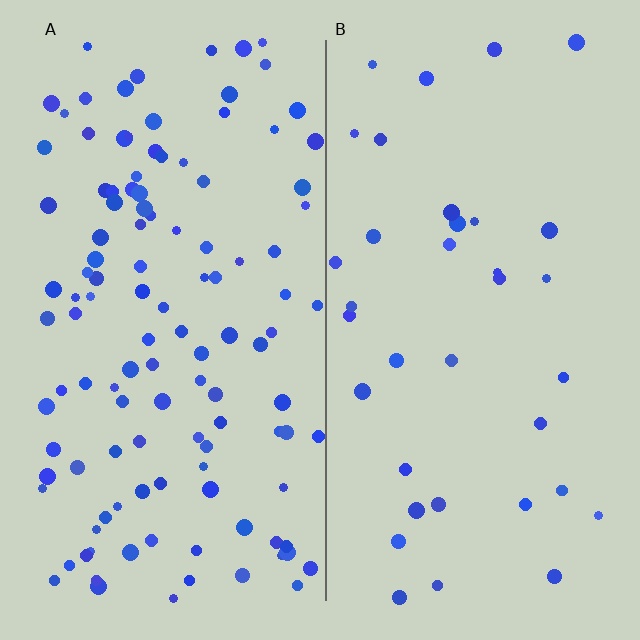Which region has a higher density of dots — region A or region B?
A (the left).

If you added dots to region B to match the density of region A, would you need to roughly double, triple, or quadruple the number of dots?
Approximately triple.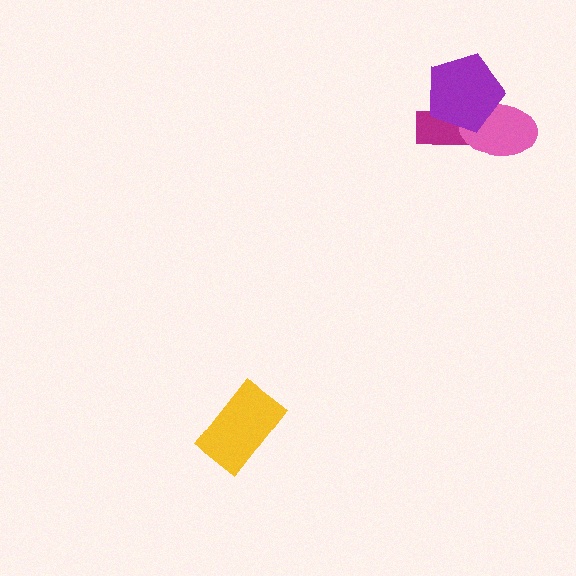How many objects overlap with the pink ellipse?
2 objects overlap with the pink ellipse.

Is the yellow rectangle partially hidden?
No, no other shape covers it.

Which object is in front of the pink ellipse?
The purple pentagon is in front of the pink ellipse.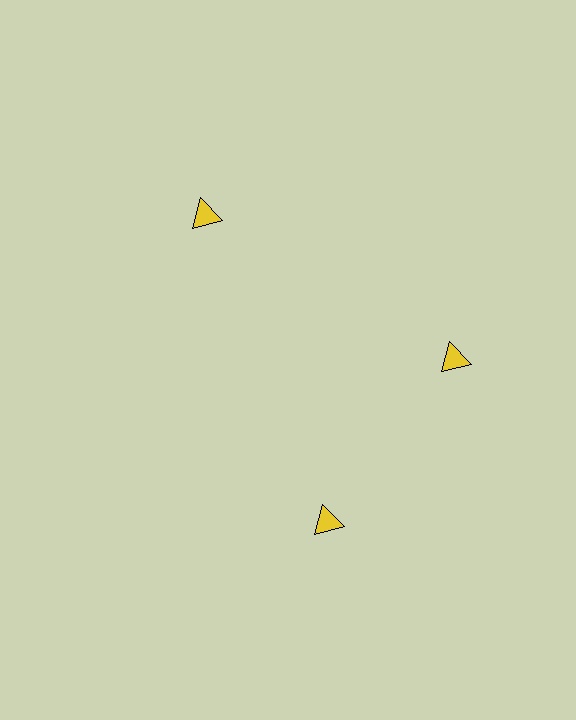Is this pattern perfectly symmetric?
No. The 3 yellow triangles are arranged in a ring, but one element near the 7 o'clock position is rotated out of alignment along the ring, breaking the 3-fold rotational symmetry.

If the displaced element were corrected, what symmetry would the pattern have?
It would have 3-fold rotational symmetry — the pattern would map onto itself every 120 degrees.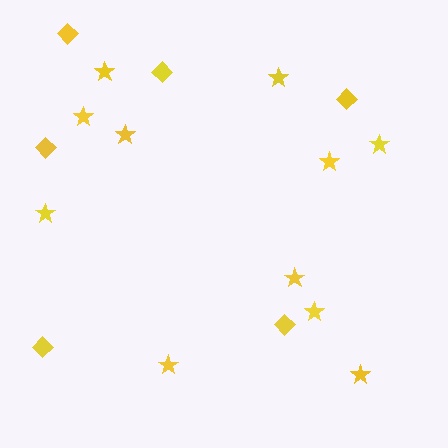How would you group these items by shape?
There are 2 groups: one group of diamonds (6) and one group of stars (11).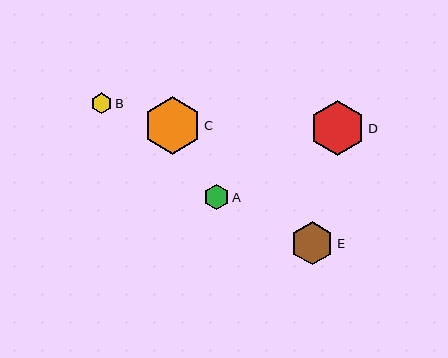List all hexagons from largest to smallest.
From largest to smallest: C, D, E, A, B.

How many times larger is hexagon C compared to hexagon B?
Hexagon C is approximately 2.7 times the size of hexagon B.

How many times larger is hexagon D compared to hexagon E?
Hexagon D is approximately 1.3 times the size of hexagon E.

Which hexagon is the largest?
Hexagon C is the largest with a size of approximately 58 pixels.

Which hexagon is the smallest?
Hexagon B is the smallest with a size of approximately 21 pixels.